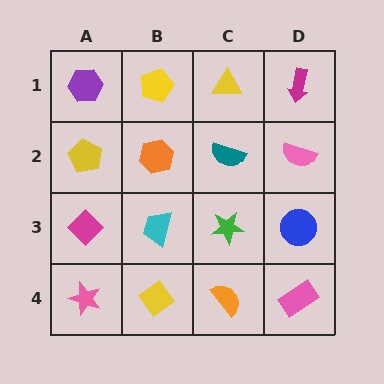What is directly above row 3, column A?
A yellow pentagon.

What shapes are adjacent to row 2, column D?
A magenta arrow (row 1, column D), a blue circle (row 3, column D), a teal semicircle (row 2, column C).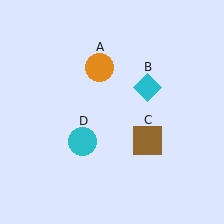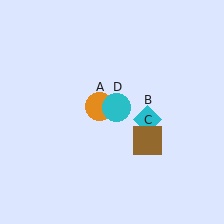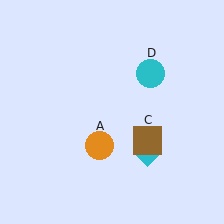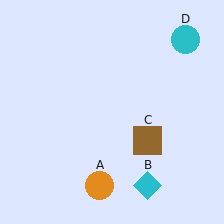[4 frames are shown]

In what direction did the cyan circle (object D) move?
The cyan circle (object D) moved up and to the right.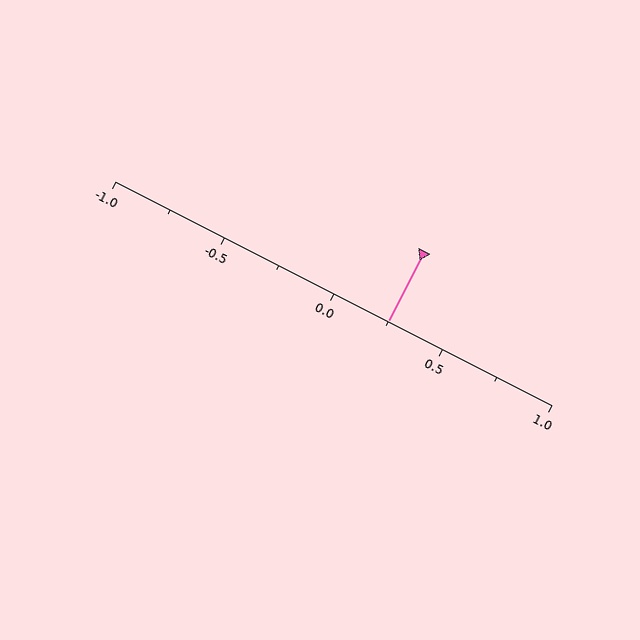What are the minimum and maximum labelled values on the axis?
The axis runs from -1.0 to 1.0.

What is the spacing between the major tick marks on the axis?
The major ticks are spaced 0.5 apart.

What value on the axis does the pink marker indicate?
The marker indicates approximately 0.25.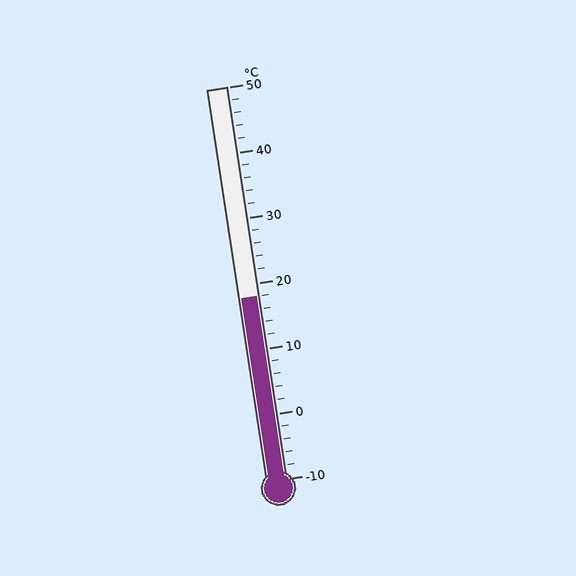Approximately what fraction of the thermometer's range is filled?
The thermometer is filled to approximately 45% of its range.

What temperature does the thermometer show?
The thermometer shows approximately 18°C.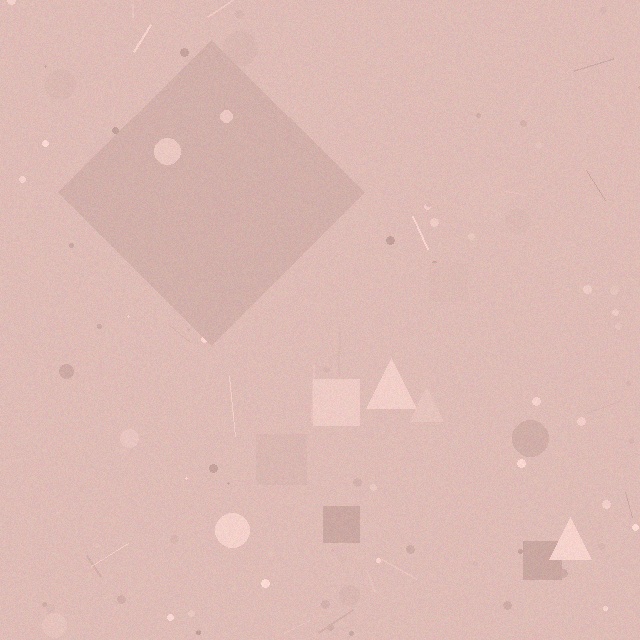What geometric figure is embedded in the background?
A diamond is embedded in the background.